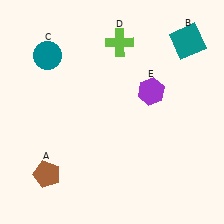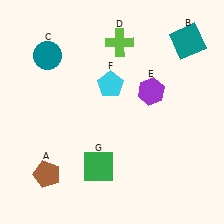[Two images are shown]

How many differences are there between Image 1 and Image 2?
There are 2 differences between the two images.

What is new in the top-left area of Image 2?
A cyan pentagon (F) was added in the top-left area of Image 2.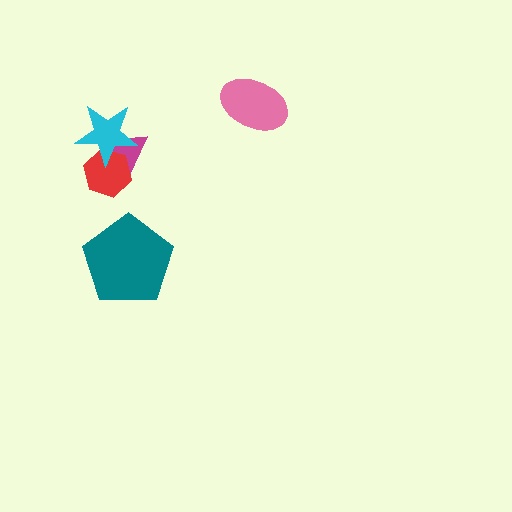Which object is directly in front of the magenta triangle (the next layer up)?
The red hexagon is directly in front of the magenta triangle.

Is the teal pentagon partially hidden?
No, no other shape covers it.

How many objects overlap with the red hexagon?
2 objects overlap with the red hexagon.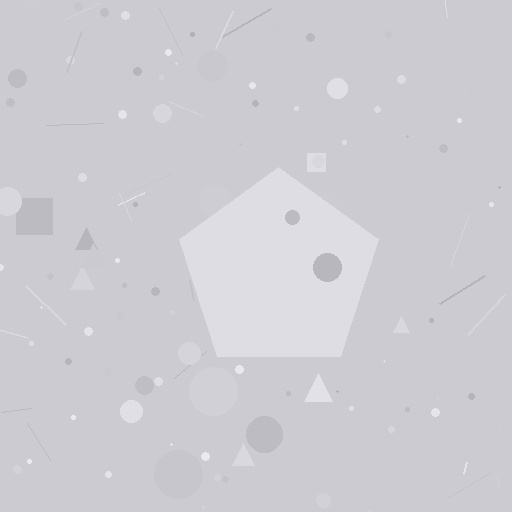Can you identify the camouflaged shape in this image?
The camouflaged shape is a pentagon.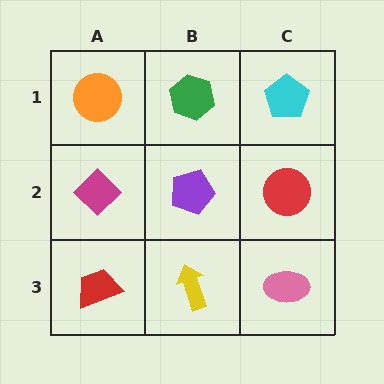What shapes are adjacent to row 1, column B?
A purple pentagon (row 2, column B), an orange circle (row 1, column A), a cyan pentagon (row 1, column C).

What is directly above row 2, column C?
A cyan pentagon.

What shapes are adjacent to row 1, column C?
A red circle (row 2, column C), a green hexagon (row 1, column B).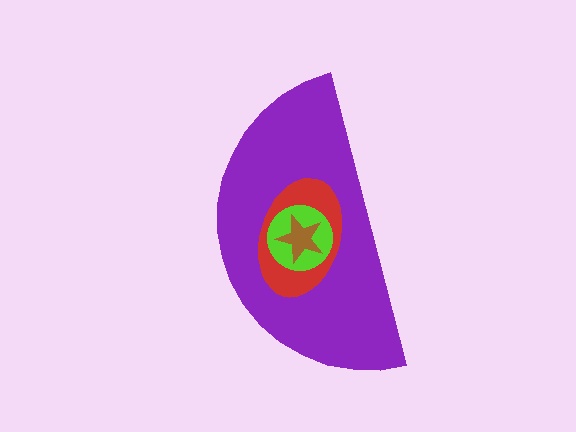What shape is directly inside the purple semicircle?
The red ellipse.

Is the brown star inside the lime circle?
Yes.